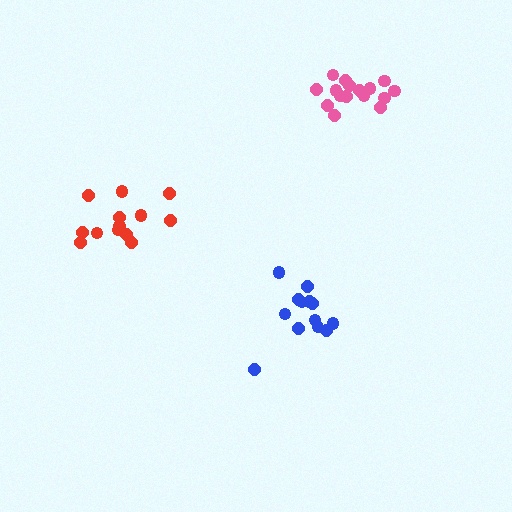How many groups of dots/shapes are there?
There are 3 groups.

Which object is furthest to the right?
The pink cluster is rightmost.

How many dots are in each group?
Group 1: 13 dots, Group 2: 13 dots, Group 3: 16 dots (42 total).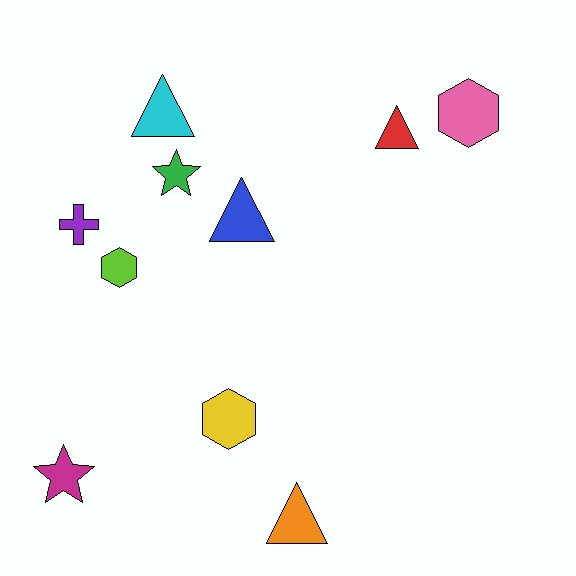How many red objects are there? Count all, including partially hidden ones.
There is 1 red object.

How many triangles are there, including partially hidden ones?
There are 4 triangles.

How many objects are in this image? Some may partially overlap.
There are 10 objects.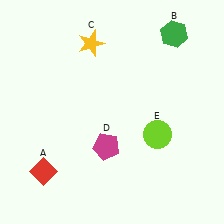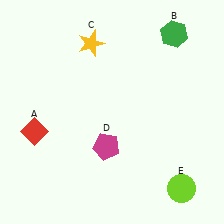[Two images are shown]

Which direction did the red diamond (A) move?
The red diamond (A) moved up.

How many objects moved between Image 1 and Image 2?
2 objects moved between the two images.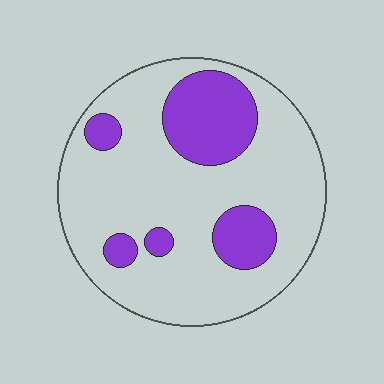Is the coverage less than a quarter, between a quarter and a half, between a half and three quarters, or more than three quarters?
Less than a quarter.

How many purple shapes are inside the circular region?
5.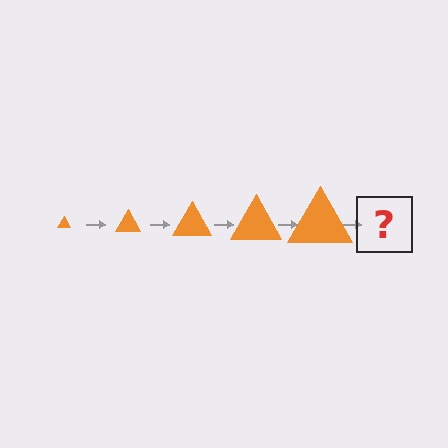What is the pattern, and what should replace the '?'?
The pattern is that the triangle gets progressively larger each step. The '?' should be an orange triangle, larger than the previous one.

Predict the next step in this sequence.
The next step is an orange triangle, larger than the previous one.